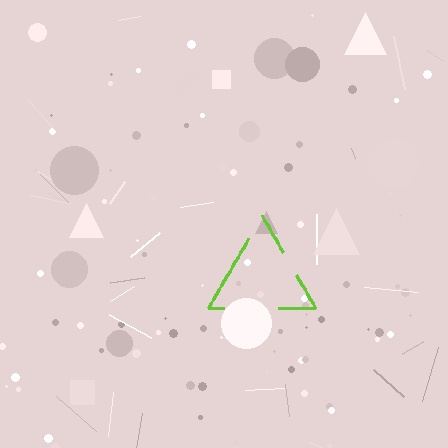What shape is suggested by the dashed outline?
The dashed outline suggests a triangle.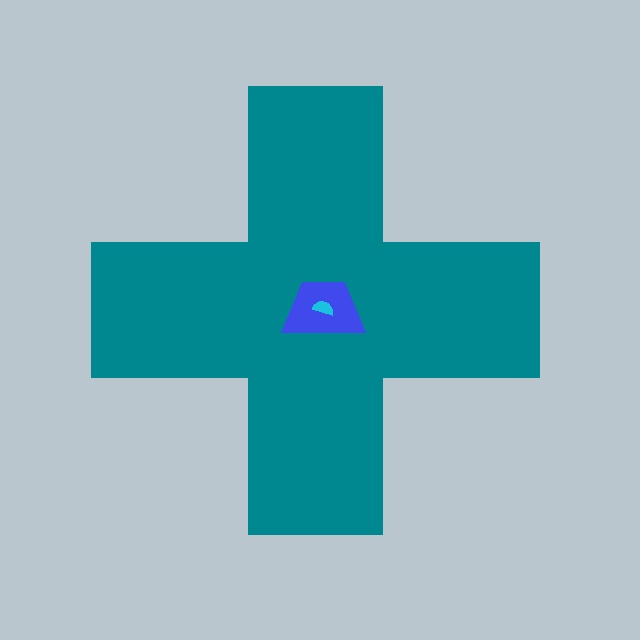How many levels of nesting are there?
3.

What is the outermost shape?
The teal cross.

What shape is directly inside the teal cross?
The blue trapezoid.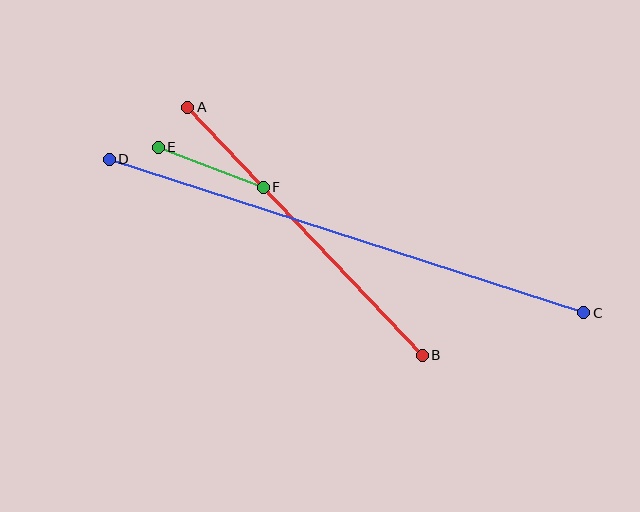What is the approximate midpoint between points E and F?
The midpoint is at approximately (211, 167) pixels.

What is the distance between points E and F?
The distance is approximately 112 pixels.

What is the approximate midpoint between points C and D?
The midpoint is at approximately (346, 236) pixels.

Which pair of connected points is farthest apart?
Points C and D are farthest apart.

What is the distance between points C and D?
The distance is approximately 499 pixels.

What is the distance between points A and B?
The distance is approximately 341 pixels.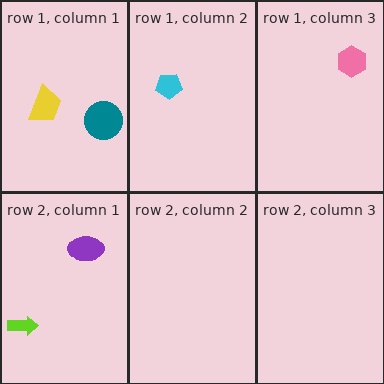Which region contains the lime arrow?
The row 2, column 1 region.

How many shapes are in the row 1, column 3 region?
1.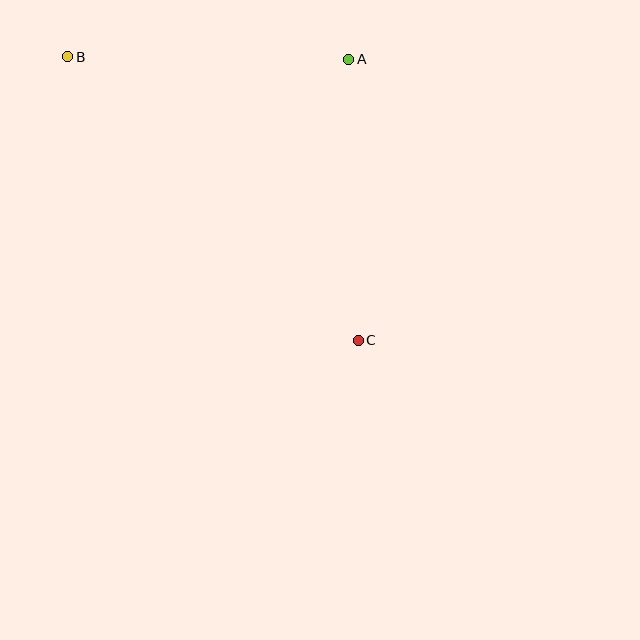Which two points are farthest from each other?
Points B and C are farthest from each other.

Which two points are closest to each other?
Points A and C are closest to each other.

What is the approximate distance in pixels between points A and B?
The distance between A and B is approximately 281 pixels.